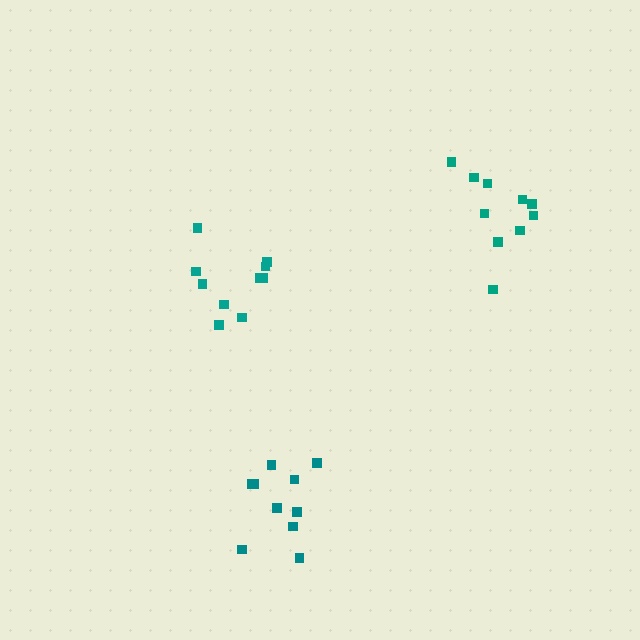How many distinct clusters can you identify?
There are 3 distinct clusters.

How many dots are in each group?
Group 1: 10 dots, Group 2: 10 dots, Group 3: 10 dots (30 total).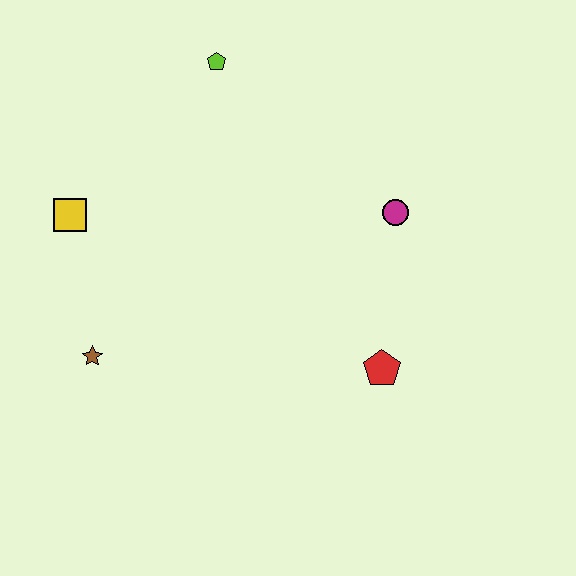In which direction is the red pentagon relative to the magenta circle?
The red pentagon is below the magenta circle.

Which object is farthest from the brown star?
The magenta circle is farthest from the brown star.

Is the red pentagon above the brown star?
No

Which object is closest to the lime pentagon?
The yellow square is closest to the lime pentagon.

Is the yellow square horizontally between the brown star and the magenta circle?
No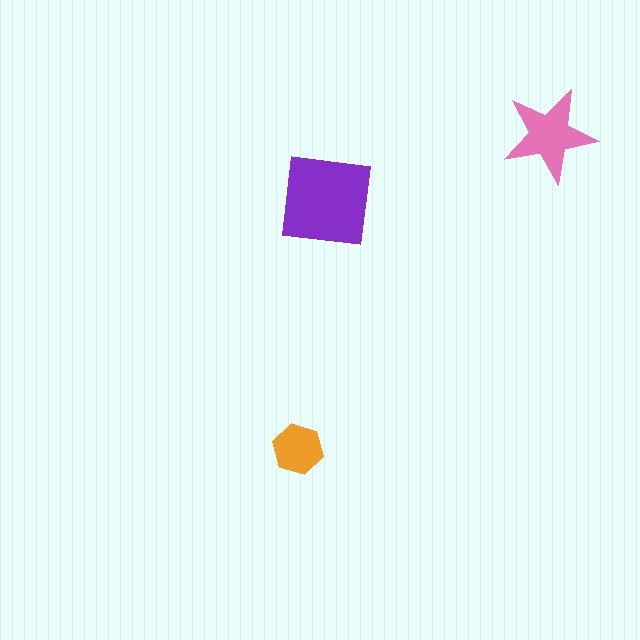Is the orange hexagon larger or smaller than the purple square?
Smaller.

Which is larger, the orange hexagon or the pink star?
The pink star.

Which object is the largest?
The purple square.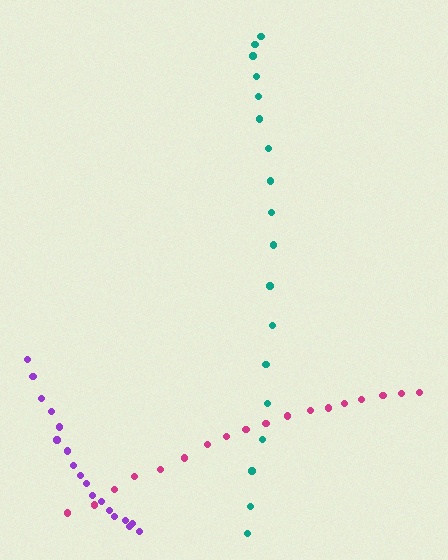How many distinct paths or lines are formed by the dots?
There are 3 distinct paths.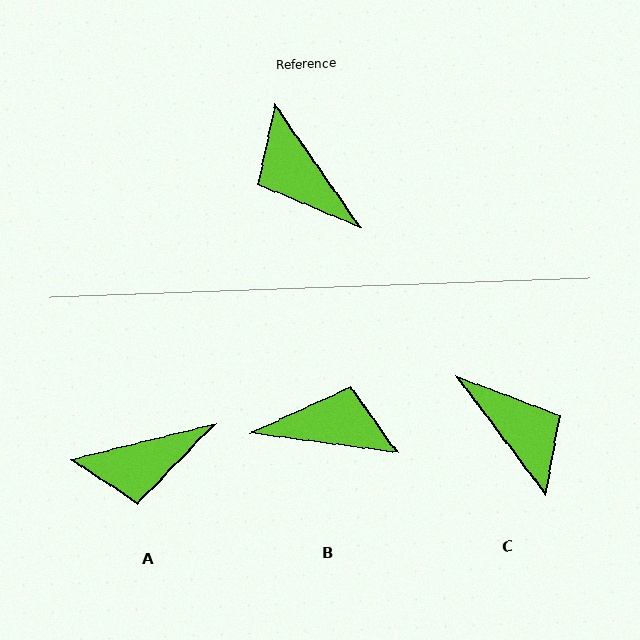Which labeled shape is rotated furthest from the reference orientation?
C, about 178 degrees away.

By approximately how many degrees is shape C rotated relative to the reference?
Approximately 178 degrees clockwise.